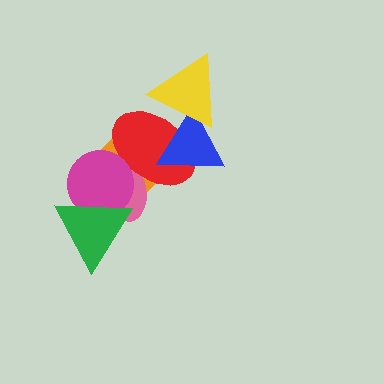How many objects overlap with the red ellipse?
5 objects overlap with the red ellipse.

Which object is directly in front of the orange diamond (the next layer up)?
The pink ellipse is directly in front of the orange diamond.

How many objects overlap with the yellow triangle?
2 objects overlap with the yellow triangle.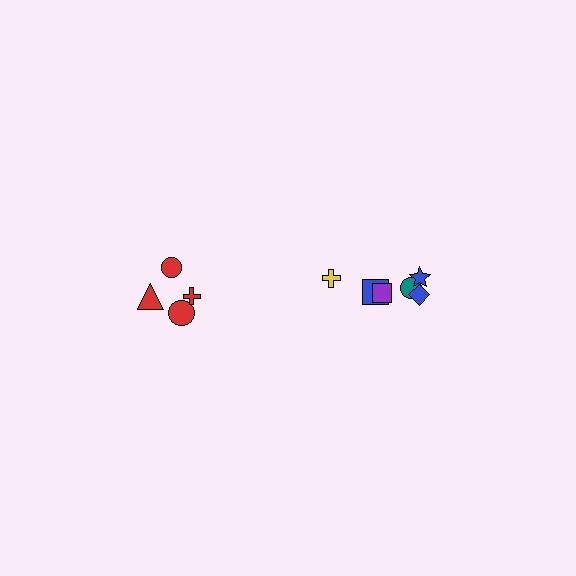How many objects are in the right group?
There are 6 objects.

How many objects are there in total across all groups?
There are 10 objects.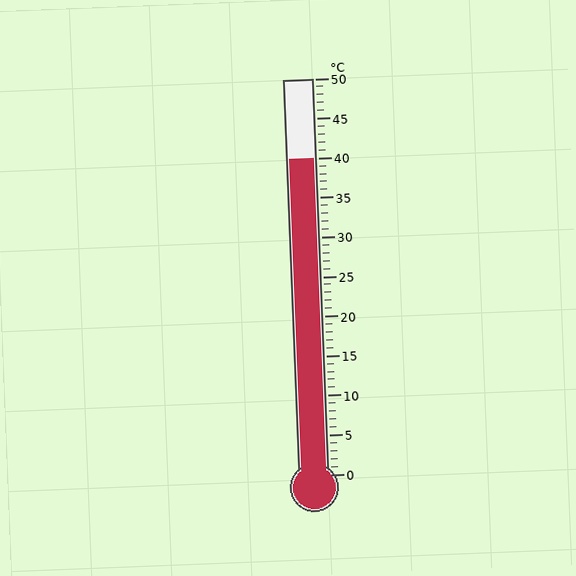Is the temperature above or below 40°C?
The temperature is at 40°C.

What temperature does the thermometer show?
The thermometer shows approximately 40°C.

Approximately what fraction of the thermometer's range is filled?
The thermometer is filled to approximately 80% of its range.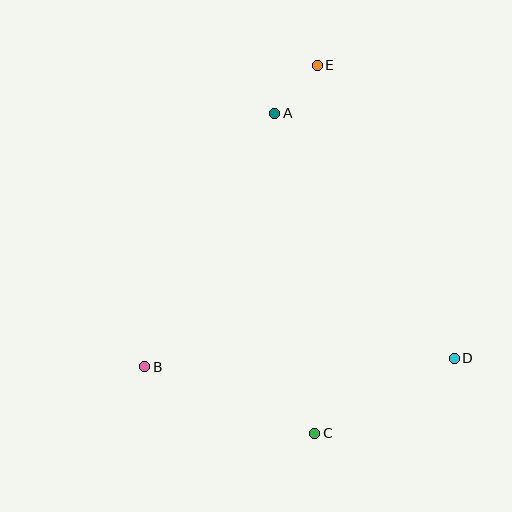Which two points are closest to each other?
Points A and E are closest to each other.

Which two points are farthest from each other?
Points C and E are farthest from each other.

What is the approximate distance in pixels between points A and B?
The distance between A and B is approximately 285 pixels.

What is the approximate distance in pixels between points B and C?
The distance between B and C is approximately 183 pixels.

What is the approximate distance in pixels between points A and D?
The distance between A and D is approximately 304 pixels.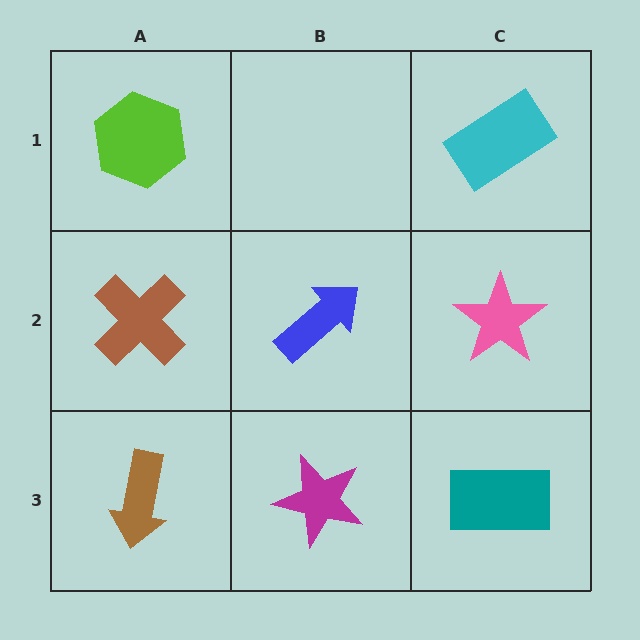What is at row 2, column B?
A blue arrow.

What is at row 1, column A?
A lime hexagon.